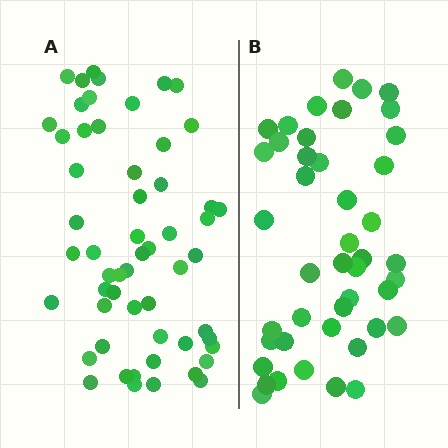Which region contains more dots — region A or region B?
Region A (the left region) has more dots.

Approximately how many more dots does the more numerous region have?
Region A has roughly 12 or so more dots than region B.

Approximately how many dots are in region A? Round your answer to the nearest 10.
About 60 dots. (The exact count is 56, which rounds to 60.)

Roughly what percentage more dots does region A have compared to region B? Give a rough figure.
About 25% more.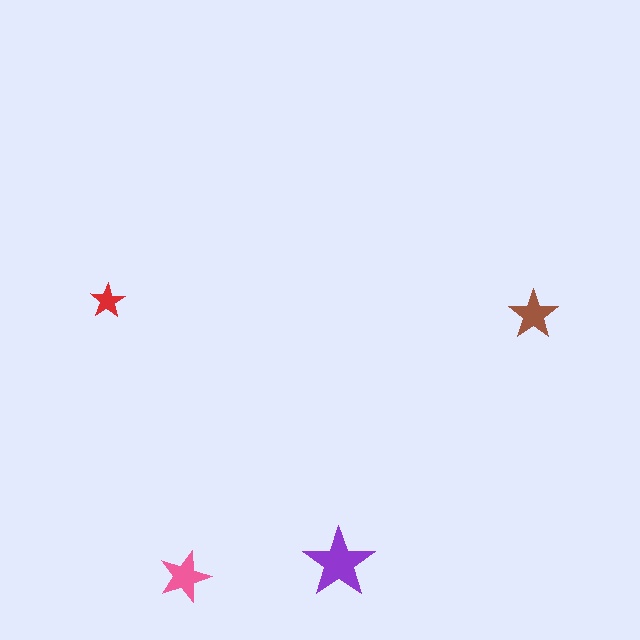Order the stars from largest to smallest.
the purple one, the pink one, the brown one, the red one.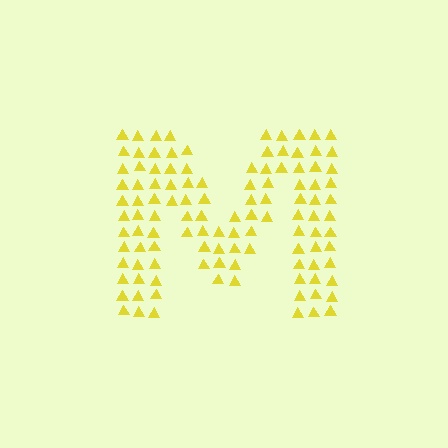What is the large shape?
The large shape is the letter M.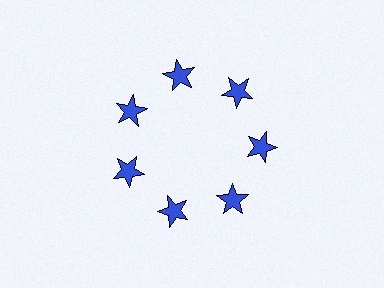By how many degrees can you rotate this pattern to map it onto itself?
The pattern maps onto itself every 51 degrees of rotation.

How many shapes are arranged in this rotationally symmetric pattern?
There are 7 shapes, arranged in 7 groups of 1.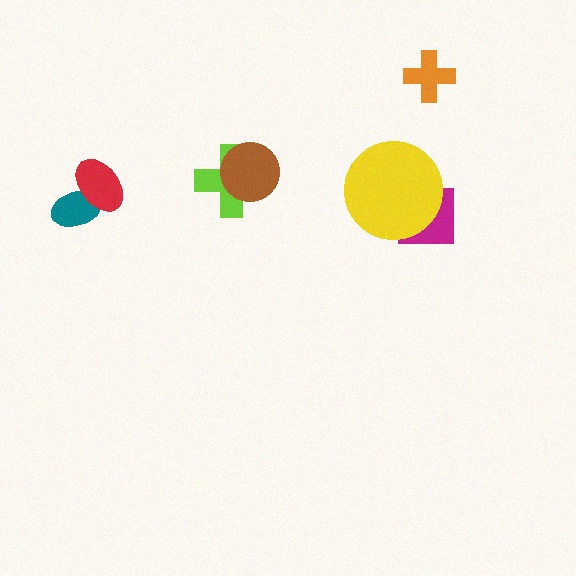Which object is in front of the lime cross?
The brown circle is in front of the lime cross.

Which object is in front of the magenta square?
The yellow circle is in front of the magenta square.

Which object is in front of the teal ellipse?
The red ellipse is in front of the teal ellipse.